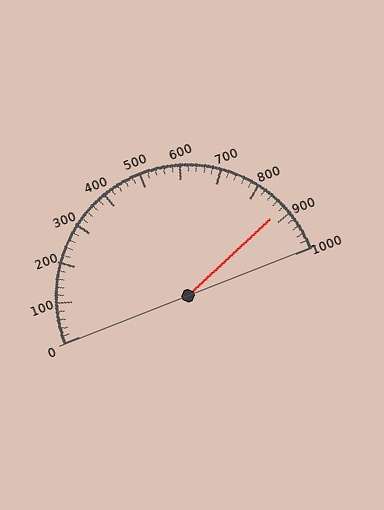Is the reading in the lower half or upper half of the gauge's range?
The reading is in the upper half of the range (0 to 1000).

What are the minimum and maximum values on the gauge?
The gauge ranges from 0 to 1000.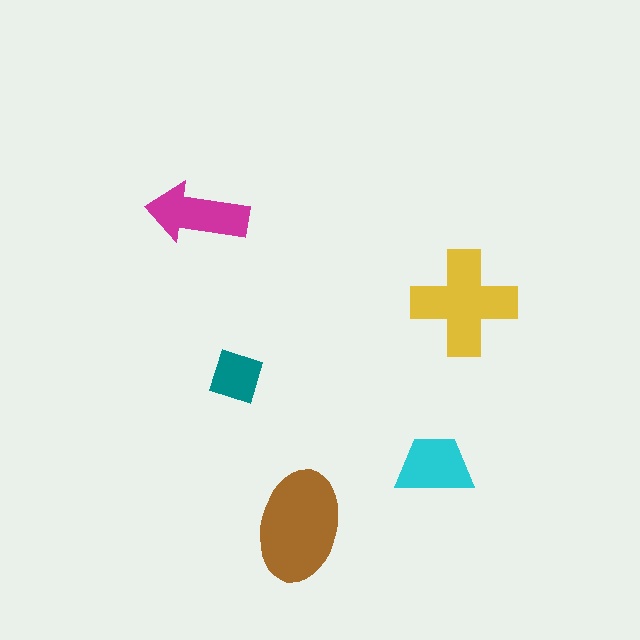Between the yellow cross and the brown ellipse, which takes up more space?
The brown ellipse.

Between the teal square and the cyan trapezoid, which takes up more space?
The cyan trapezoid.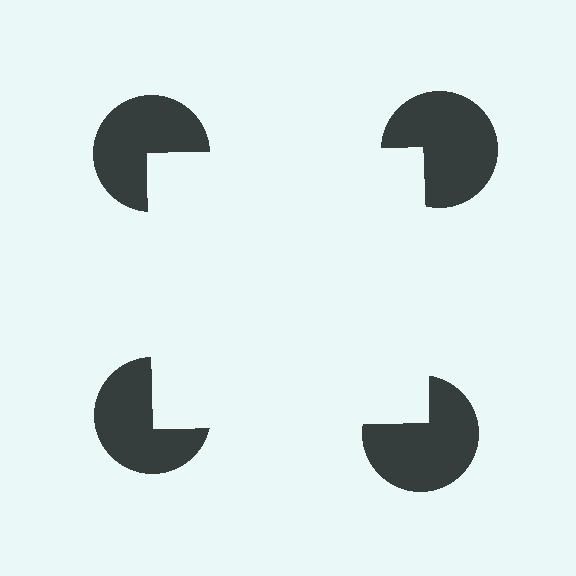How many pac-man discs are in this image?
There are 4 — one at each vertex of the illusory square.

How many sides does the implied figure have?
4 sides.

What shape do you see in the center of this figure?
An illusory square — its edges are inferred from the aligned wedge cuts in the pac-man discs, not physically drawn.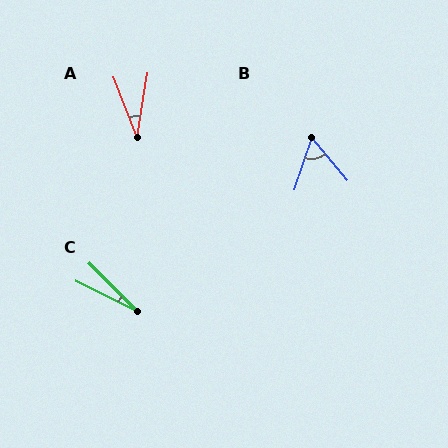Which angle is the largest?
B, at approximately 57 degrees.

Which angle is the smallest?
C, at approximately 18 degrees.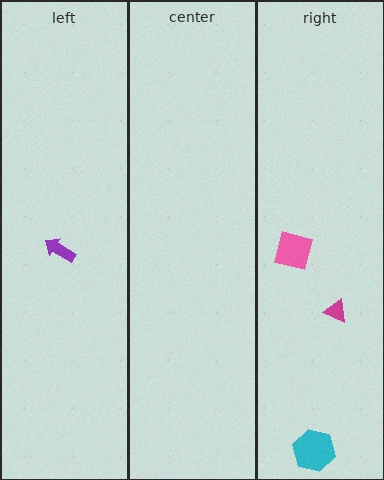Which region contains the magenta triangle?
The right region.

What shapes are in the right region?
The pink square, the magenta triangle, the cyan hexagon.